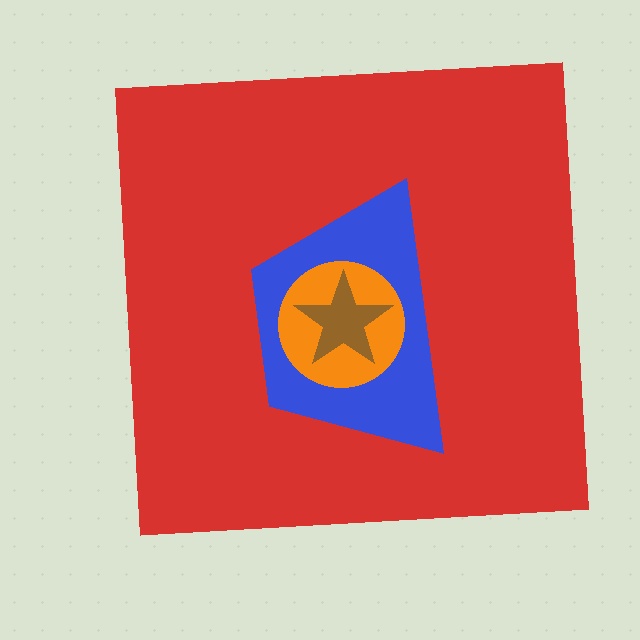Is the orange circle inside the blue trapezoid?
Yes.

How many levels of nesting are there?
4.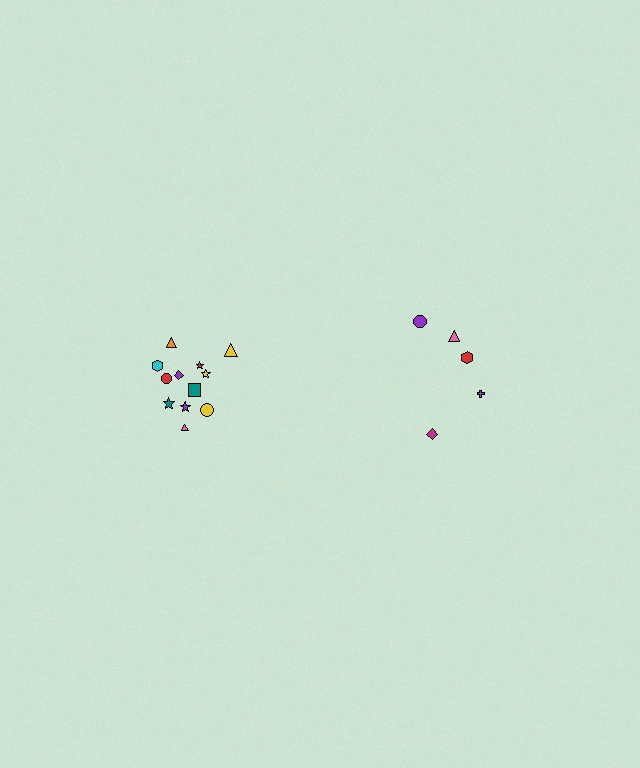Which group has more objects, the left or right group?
The left group.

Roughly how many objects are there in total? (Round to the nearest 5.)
Roughly 15 objects in total.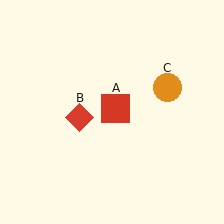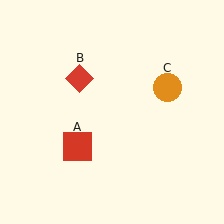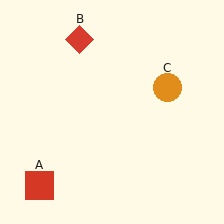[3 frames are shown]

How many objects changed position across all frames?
2 objects changed position: red square (object A), red diamond (object B).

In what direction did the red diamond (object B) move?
The red diamond (object B) moved up.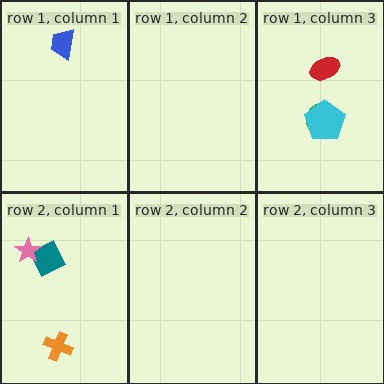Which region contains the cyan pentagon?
The row 1, column 3 region.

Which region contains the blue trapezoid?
The row 1, column 1 region.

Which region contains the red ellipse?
The row 1, column 3 region.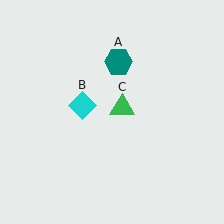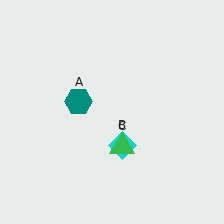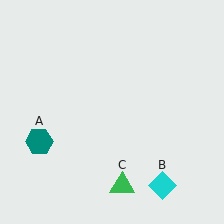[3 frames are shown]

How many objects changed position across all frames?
3 objects changed position: teal hexagon (object A), cyan diamond (object B), green triangle (object C).